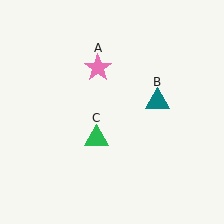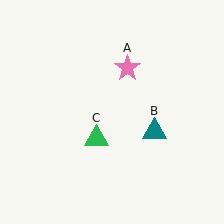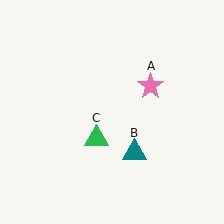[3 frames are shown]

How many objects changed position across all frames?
2 objects changed position: pink star (object A), teal triangle (object B).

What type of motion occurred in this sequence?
The pink star (object A), teal triangle (object B) rotated clockwise around the center of the scene.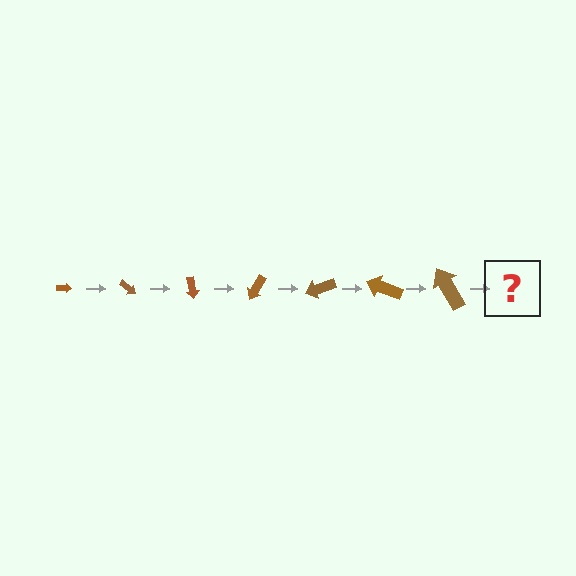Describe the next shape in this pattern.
It should be an arrow, larger than the previous one and rotated 280 degrees from the start.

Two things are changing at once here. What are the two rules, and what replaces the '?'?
The two rules are that the arrow grows larger each step and it rotates 40 degrees each step. The '?' should be an arrow, larger than the previous one and rotated 280 degrees from the start.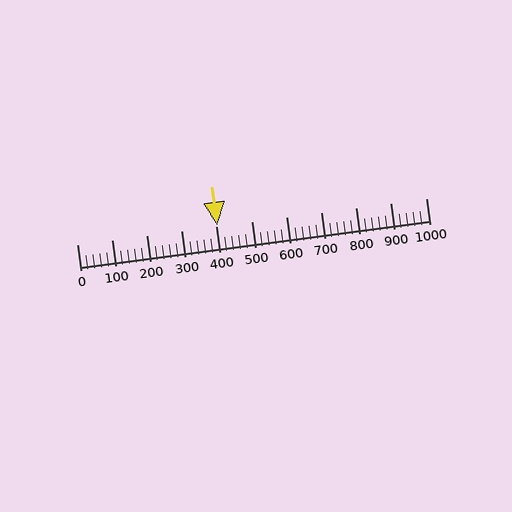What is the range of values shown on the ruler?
The ruler shows values from 0 to 1000.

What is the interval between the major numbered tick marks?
The major tick marks are spaced 100 units apart.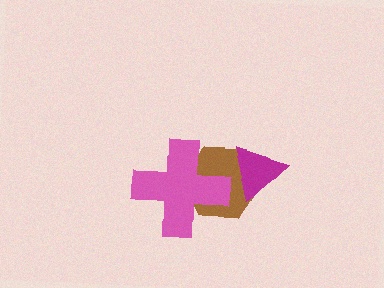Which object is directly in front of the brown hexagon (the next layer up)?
The magenta triangle is directly in front of the brown hexagon.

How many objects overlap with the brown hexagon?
2 objects overlap with the brown hexagon.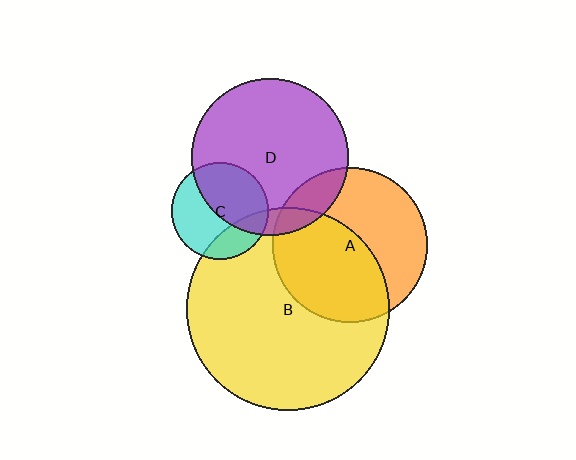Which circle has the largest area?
Circle B (yellow).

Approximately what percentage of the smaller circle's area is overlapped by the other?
Approximately 25%.